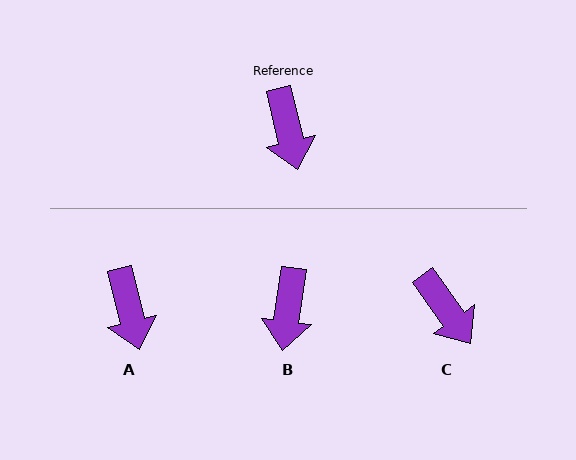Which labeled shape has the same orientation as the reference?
A.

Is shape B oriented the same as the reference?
No, it is off by about 21 degrees.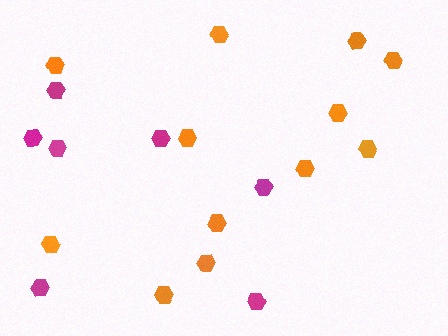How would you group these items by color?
There are 2 groups: one group of orange hexagons (12) and one group of magenta hexagons (7).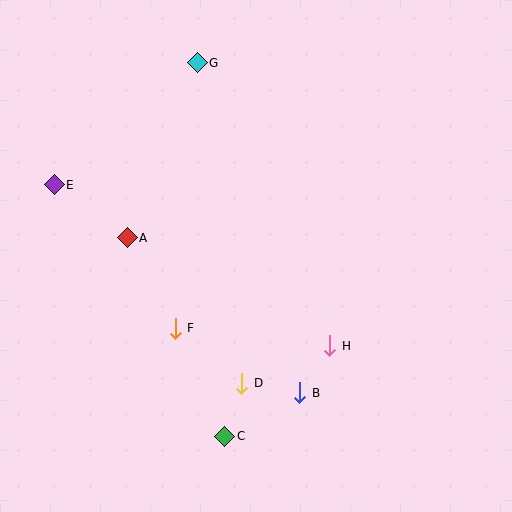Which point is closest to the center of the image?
Point F at (175, 328) is closest to the center.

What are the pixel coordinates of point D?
Point D is at (242, 383).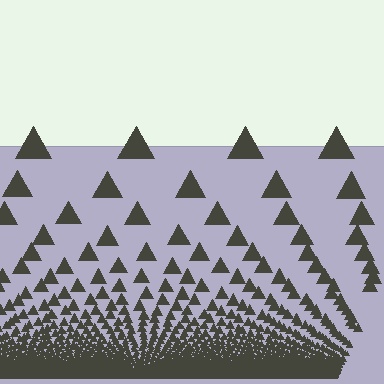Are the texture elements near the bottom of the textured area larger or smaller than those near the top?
Smaller. The gradient is inverted — elements near the bottom are smaller and denser.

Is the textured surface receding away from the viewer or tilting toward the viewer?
The surface appears to tilt toward the viewer. Texture elements get larger and sparser toward the top.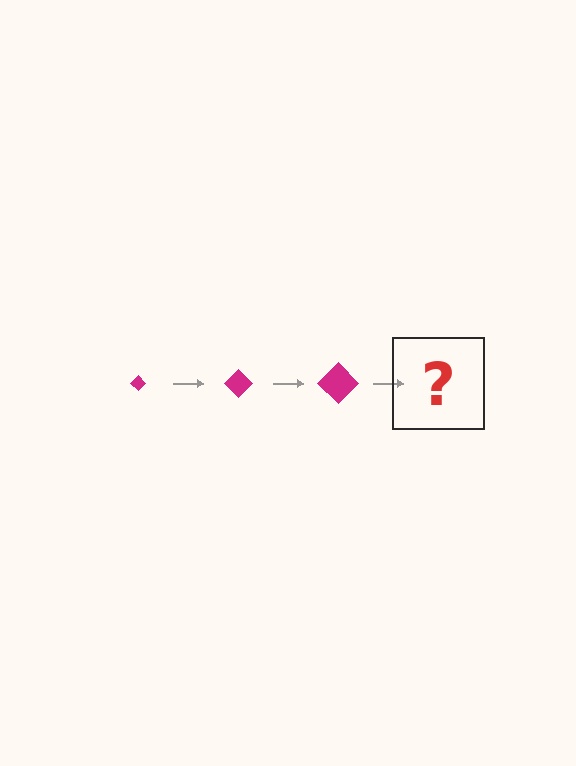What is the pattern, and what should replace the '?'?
The pattern is that the diamond gets progressively larger each step. The '?' should be a magenta diamond, larger than the previous one.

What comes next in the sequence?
The next element should be a magenta diamond, larger than the previous one.